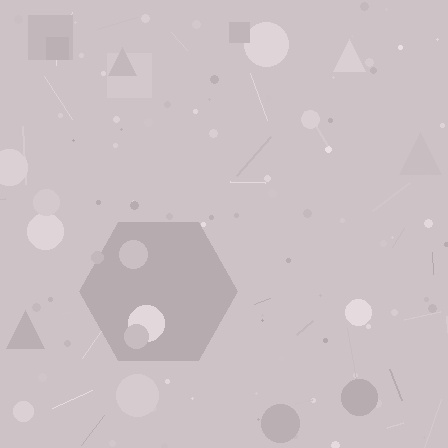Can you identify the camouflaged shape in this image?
The camouflaged shape is a hexagon.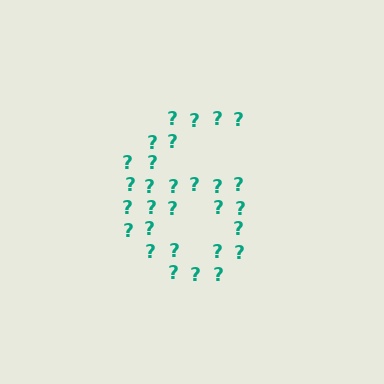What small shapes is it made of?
It is made of small question marks.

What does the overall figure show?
The overall figure shows the digit 6.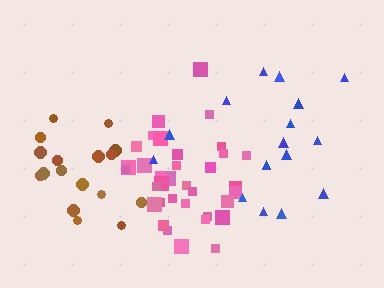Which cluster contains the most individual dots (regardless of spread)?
Pink (35).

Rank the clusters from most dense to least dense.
pink, brown, blue.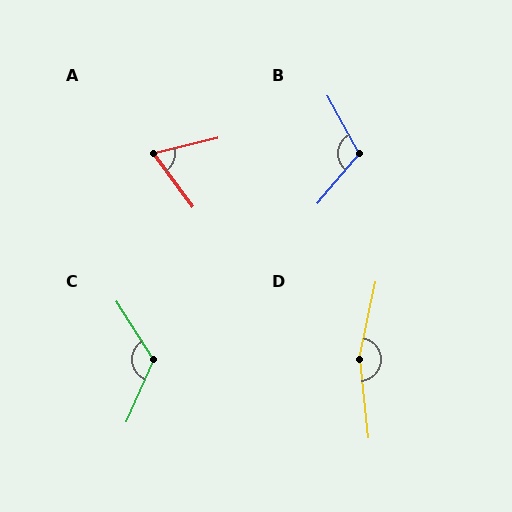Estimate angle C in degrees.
Approximately 124 degrees.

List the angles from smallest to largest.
A (67°), B (111°), C (124°), D (162°).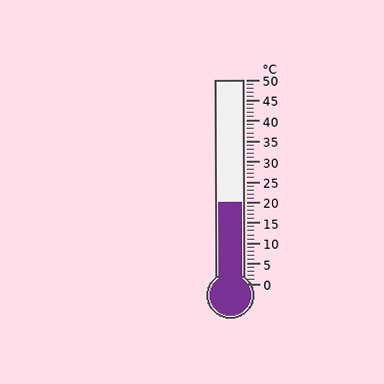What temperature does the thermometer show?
The thermometer shows approximately 20°C.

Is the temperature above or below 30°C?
The temperature is below 30°C.